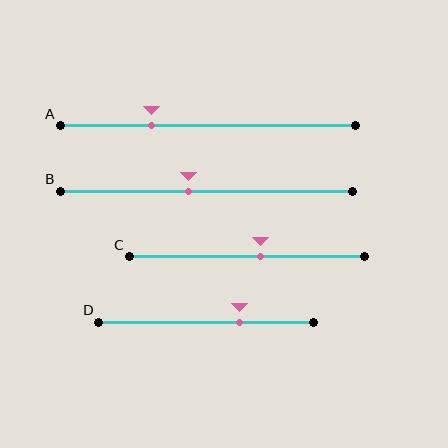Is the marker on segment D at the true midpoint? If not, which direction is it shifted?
No, the marker on segment D is shifted to the right by about 16% of the segment length.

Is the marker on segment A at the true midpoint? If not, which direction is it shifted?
No, the marker on segment A is shifted to the left by about 19% of the segment length.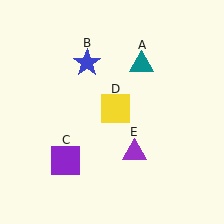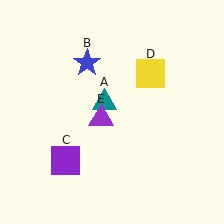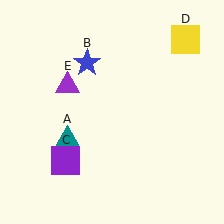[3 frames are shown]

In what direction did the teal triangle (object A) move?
The teal triangle (object A) moved down and to the left.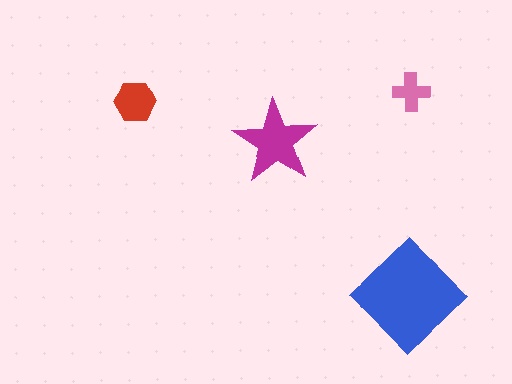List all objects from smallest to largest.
The pink cross, the red hexagon, the magenta star, the blue diamond.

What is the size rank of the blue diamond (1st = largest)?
1st.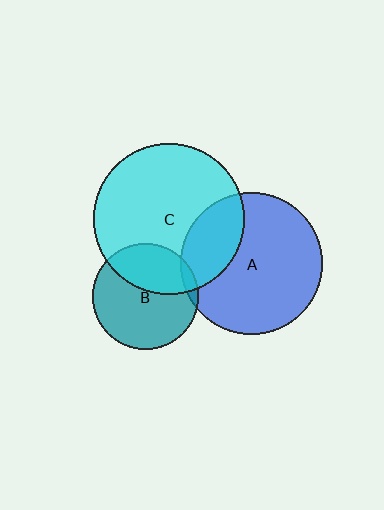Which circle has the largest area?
Circle C (cyan).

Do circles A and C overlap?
Yes.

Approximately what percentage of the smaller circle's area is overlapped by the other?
Approximately 25%.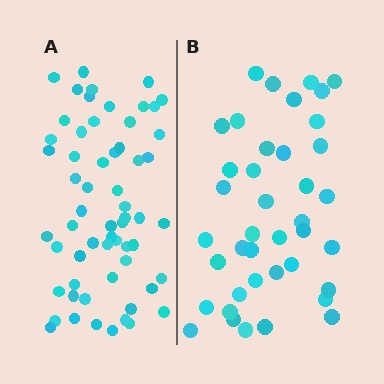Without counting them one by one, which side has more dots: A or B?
Region A (the left region) has more dots.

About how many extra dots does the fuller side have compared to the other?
Region A has approximately 20 more dots than region B.